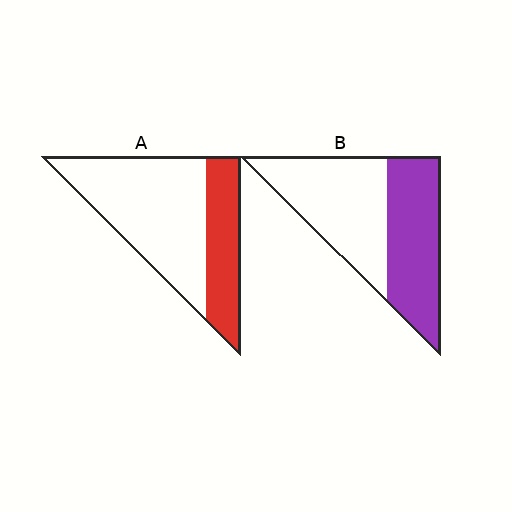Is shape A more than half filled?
No.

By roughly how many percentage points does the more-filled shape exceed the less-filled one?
By roughly 15 percentage points (B over A).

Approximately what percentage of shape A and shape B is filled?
A is approximately 30% and B is approximately 45%.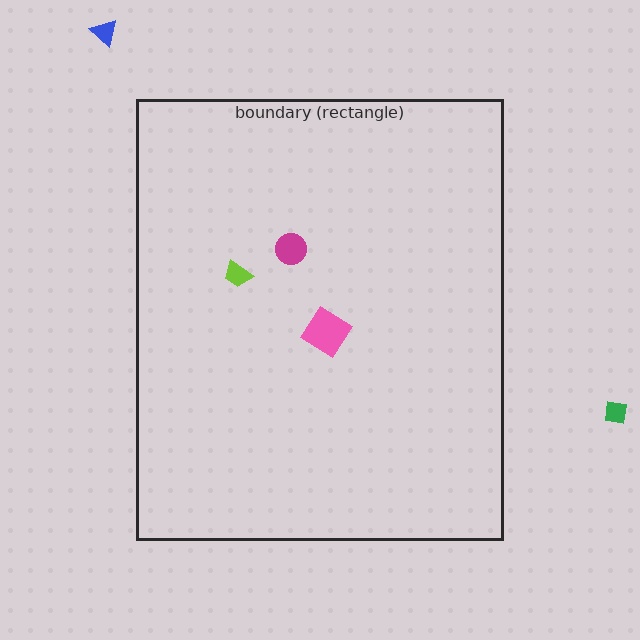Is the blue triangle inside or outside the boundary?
Outside.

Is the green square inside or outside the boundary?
Outside.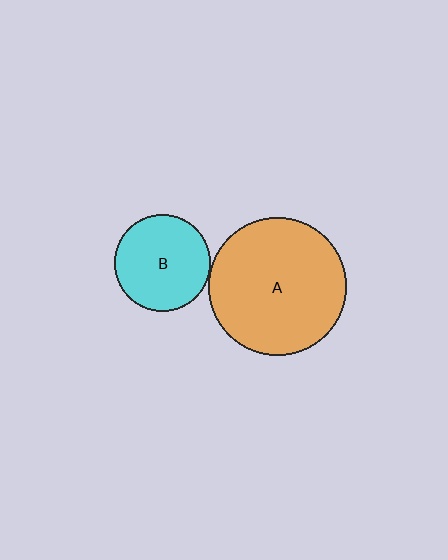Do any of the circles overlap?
No, none of the circles overlap.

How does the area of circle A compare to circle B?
Approximately 2.0 times.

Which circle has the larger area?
Circle A (orange).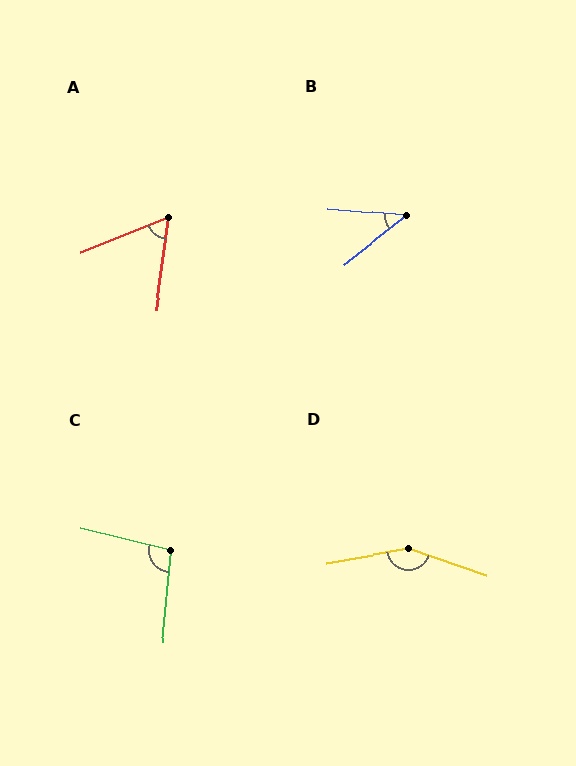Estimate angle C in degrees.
Approximately 98 degrees.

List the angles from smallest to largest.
B (44°), A (61°), C (98°), D (151°).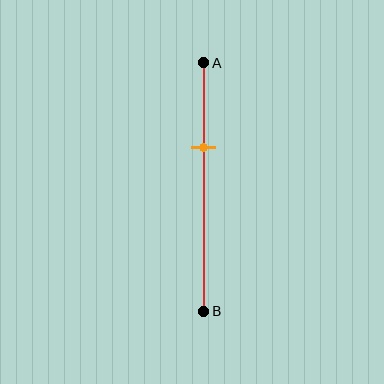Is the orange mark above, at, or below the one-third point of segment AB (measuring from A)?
The orange mark is approximately at the one-third point of segment AB.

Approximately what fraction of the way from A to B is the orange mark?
The orange mark is approximately 35% of the way from A to B.